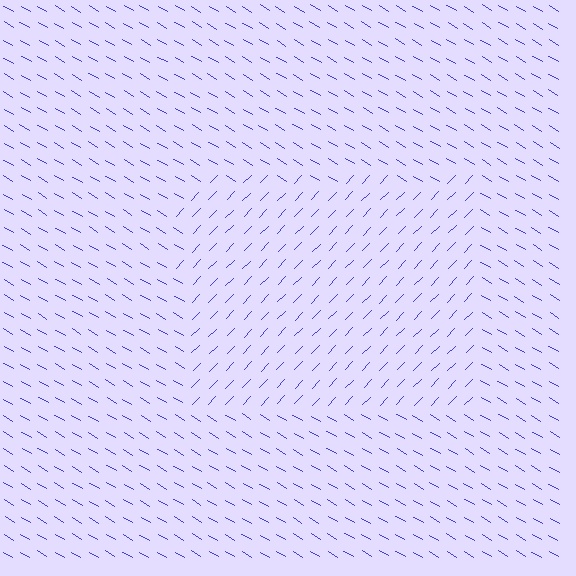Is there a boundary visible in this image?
Yes, there is a texture boundary formed by a change in line orientation.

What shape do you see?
I see a rectangle.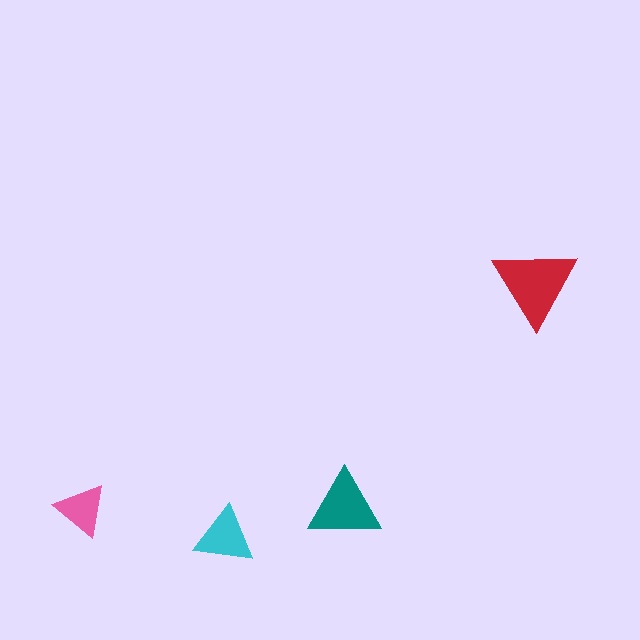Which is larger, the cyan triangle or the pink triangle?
The cyan one.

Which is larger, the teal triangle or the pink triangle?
The teal one.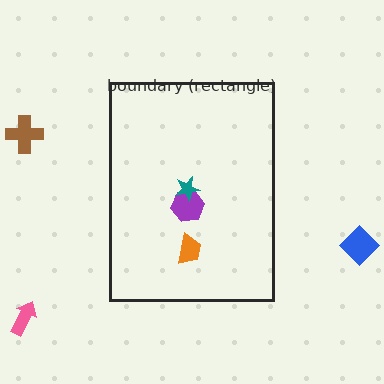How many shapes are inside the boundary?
3 inside, 3 outside.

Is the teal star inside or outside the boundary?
Inside.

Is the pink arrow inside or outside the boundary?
Outside.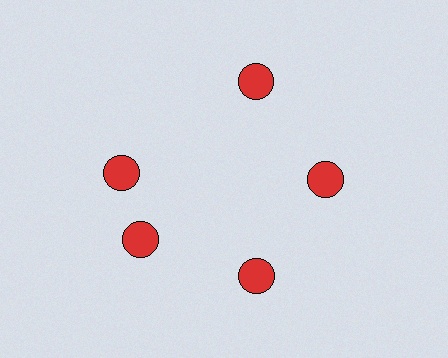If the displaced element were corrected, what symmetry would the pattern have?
It would have 5-fold rotational symmetry — the pattern would map onto itself every 72 degrees.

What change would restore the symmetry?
The symmetry would be restored by rotating it back into even spacing with its neighbors so that all 5 circles sit at equal angles and equal distance from the center.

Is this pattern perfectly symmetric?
No. The 5 red circles are arranged in a ring, but one element near the 10 o'clock position is rotated out of alignment along the ring, breaking the 5-fold rotational symmetry.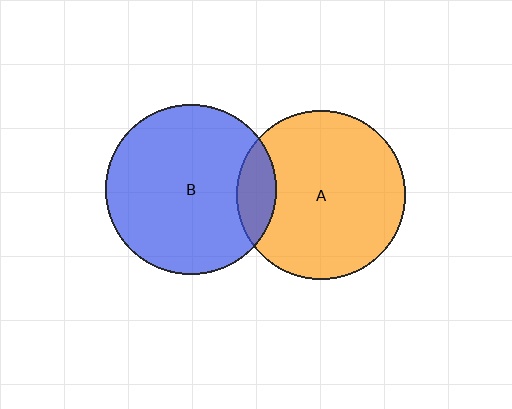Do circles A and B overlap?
Yes.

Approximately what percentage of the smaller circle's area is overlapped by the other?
Approximately 15%.